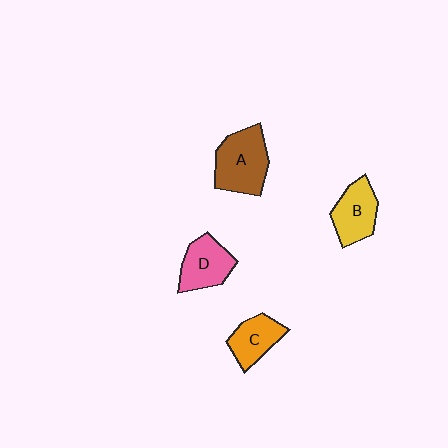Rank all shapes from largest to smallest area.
From largest to smallest: A (brown), D (pink), B (yellow), C (orange).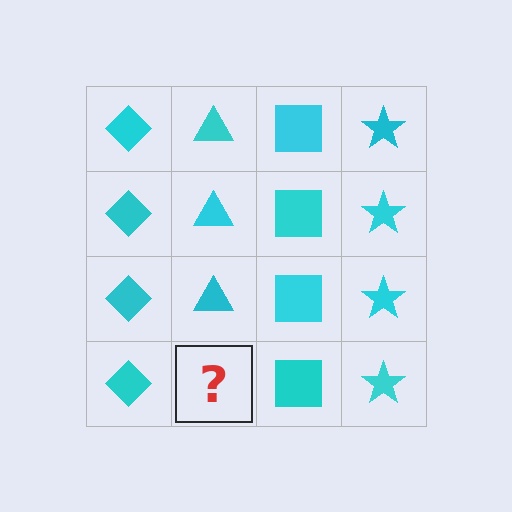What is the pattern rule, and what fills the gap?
The rule is that each column has a consistent shape. The gap should be filled with a cyan triangle.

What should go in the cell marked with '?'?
The missing cell should contain a cyan triangle.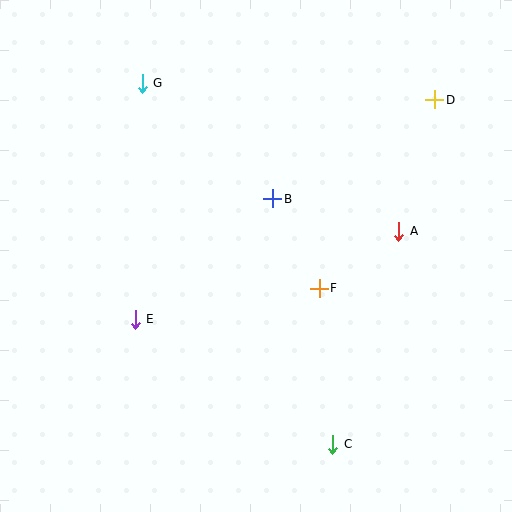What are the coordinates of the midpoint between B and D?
The midpoint between B and D is at (354, 149).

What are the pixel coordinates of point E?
Point E is at (135, 319).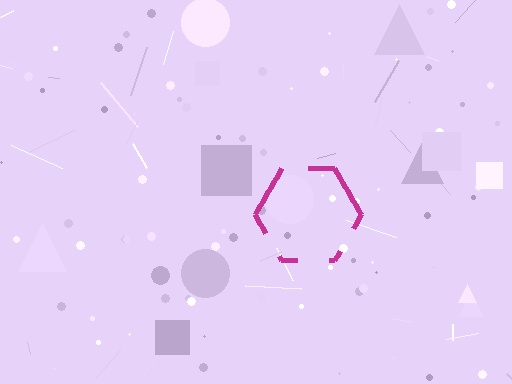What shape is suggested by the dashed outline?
The dashed outline suggests a hexagon.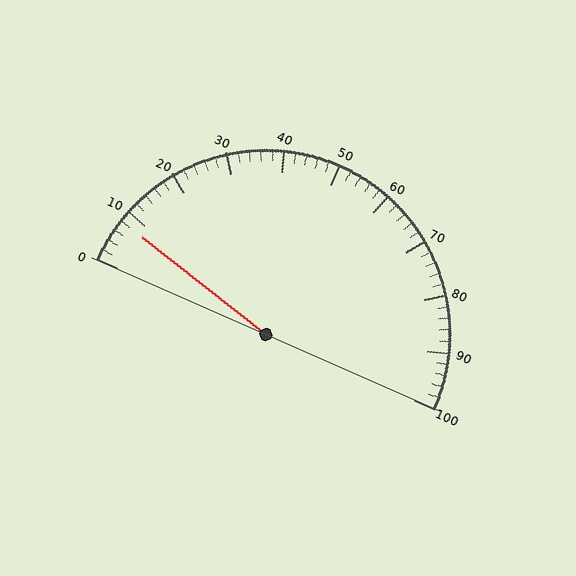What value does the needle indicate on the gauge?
The needle indicates approximately 8.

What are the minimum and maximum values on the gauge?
The gauge ranges from 0 to 100.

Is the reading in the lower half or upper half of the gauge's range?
The reading is in the lower half of the range (0 to 100).